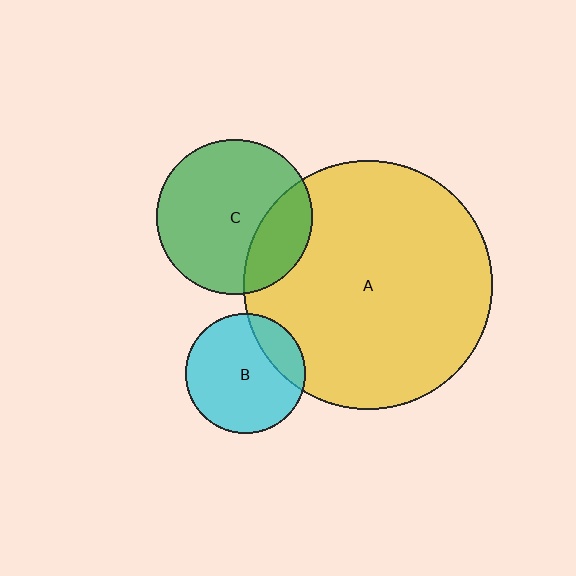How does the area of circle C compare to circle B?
Approximately 1.7 times.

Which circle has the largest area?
Circle A (yellow).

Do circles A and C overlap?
Yes.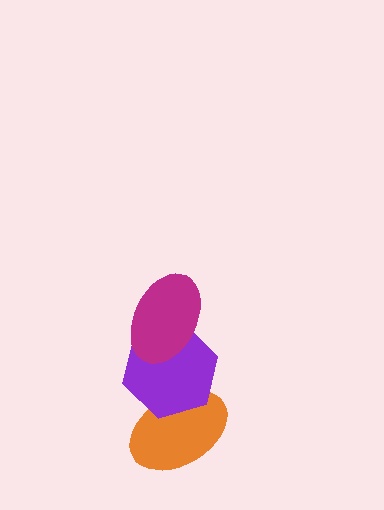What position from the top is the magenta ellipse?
The magenta ellipse is 1st from the top.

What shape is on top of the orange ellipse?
The purple hexagon is on top of the orange ellipse.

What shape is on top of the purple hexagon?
The magenta ellipse is on top of the purple hexagon.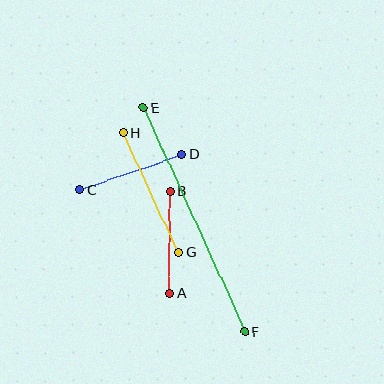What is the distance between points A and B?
The distance is approximately 102 pixels.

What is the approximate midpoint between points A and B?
The midpoint is at approximately (170, 243) pixels.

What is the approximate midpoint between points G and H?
The midpoint is at approximately (151, 193) pixels.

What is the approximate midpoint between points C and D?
The midpoint is at approximately (131, 172) pixels.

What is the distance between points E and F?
The distance is approximately 246 pixels.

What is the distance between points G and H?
The distance is approximately 132 pixels.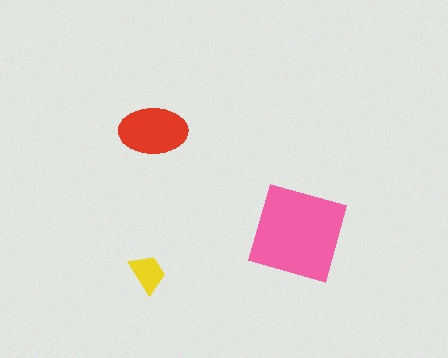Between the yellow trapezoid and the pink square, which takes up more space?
The pink square.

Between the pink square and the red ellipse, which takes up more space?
The pink square.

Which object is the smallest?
The yellow trapezoid.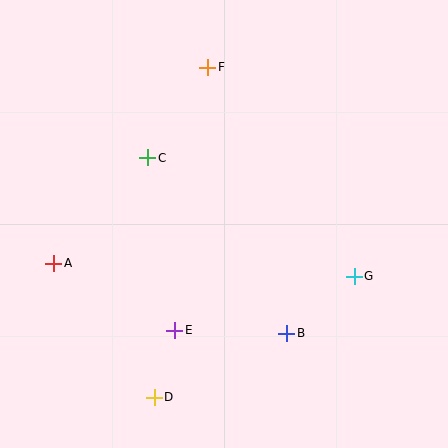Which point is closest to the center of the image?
Point C at (148, 158) is closest to the center.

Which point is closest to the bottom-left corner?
Point D is closest to the bottom-left corner.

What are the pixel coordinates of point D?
Point D is at (154, 397).